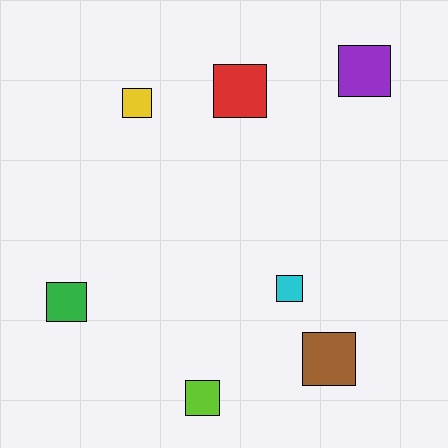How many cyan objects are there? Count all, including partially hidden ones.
There is 1 cyan object.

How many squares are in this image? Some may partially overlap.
There are 7 squares.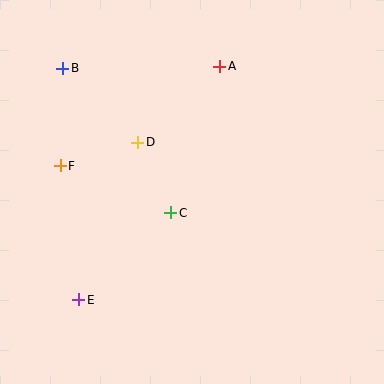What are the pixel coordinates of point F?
Point F is at (60, 166).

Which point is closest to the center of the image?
Point C at (171, 213) is closest to the center.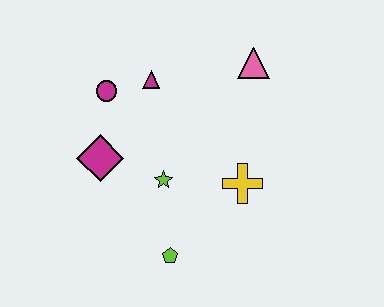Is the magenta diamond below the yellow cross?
No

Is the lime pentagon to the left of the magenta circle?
No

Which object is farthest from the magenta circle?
The lime pentagon is farthest from the magenta circle.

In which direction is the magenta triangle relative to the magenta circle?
The magenta triangle is to the right of the magenta circle.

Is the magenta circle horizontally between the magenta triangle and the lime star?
No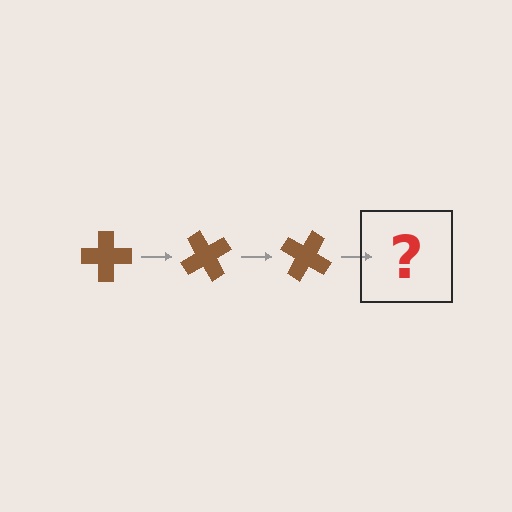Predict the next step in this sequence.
The next step is a brown cross rotated 180 degrees.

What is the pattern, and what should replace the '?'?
The pattern is that the cross rotates 60 degrees each step. The '?' should be a brown cross rotated 180 degrees.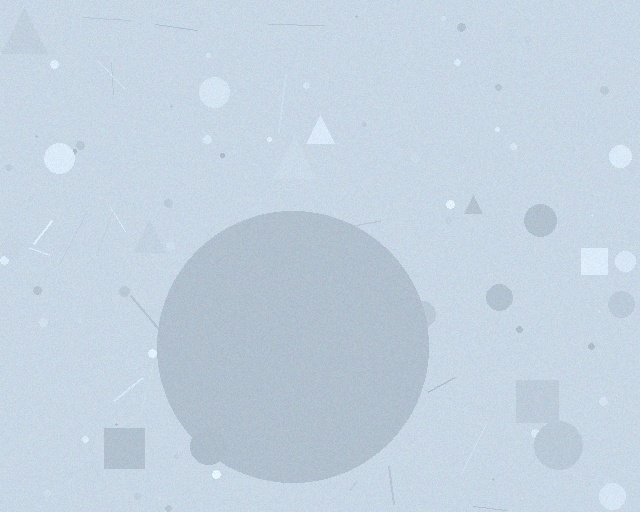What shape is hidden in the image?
A circle is hidden in the image.